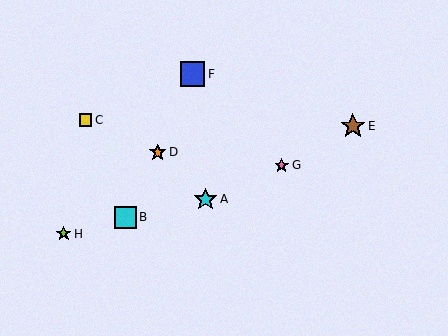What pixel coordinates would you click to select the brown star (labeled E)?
Click at (353, 126) to select the brown star E.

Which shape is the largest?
The brown star (labeled E) is the largest.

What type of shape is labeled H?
Shape H is a lime star.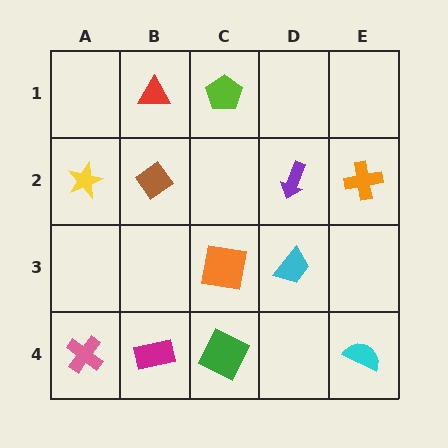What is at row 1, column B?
A red triangle.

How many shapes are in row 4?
4 shapes.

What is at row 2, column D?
A purple arrow.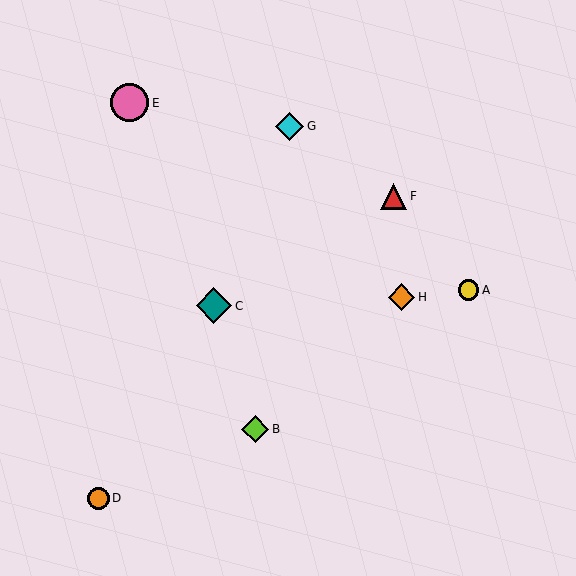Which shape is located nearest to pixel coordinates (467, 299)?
The yellow circle (labeled A) at (468, 290) is nearest to that location.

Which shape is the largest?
The pink circle (labeled E) is the largest.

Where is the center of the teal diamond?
The center of the teal diamond is at (214, 306).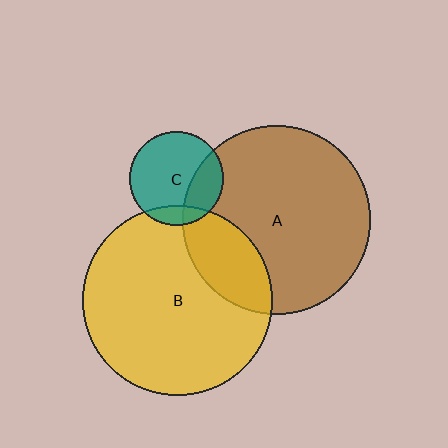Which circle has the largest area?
Circle B (yellow).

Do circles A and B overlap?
Yes.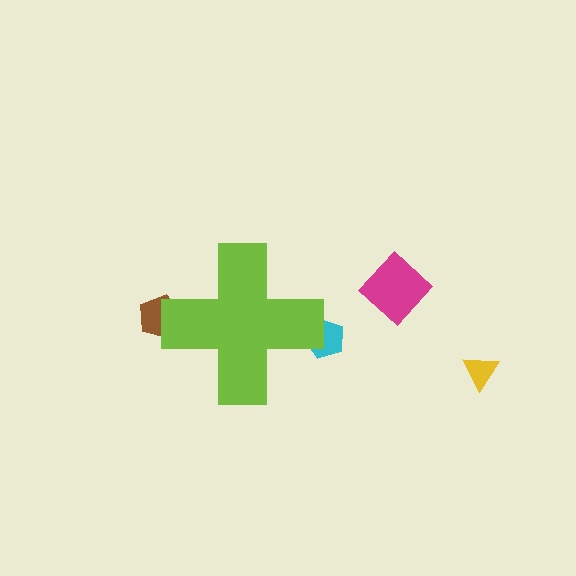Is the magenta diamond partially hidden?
No, the magenta diamond is fully visible.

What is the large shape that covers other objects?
A lime cross.